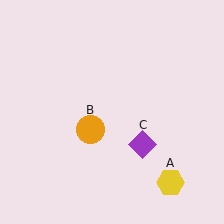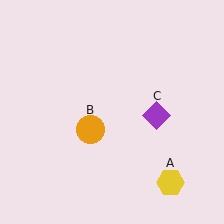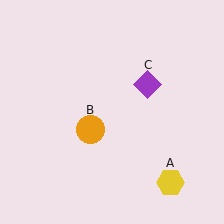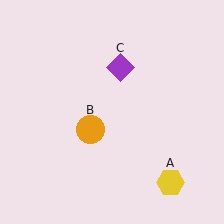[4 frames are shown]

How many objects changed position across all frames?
1 object changed position: purple diamond (object C).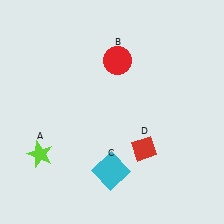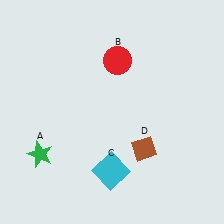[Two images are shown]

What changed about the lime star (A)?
In Image 1, A is lime. In Image 2, it changed to green.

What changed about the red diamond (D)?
In Image 1, D is red. In Image 2, it changed to brown.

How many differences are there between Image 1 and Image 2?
There are 2 differences between the two images.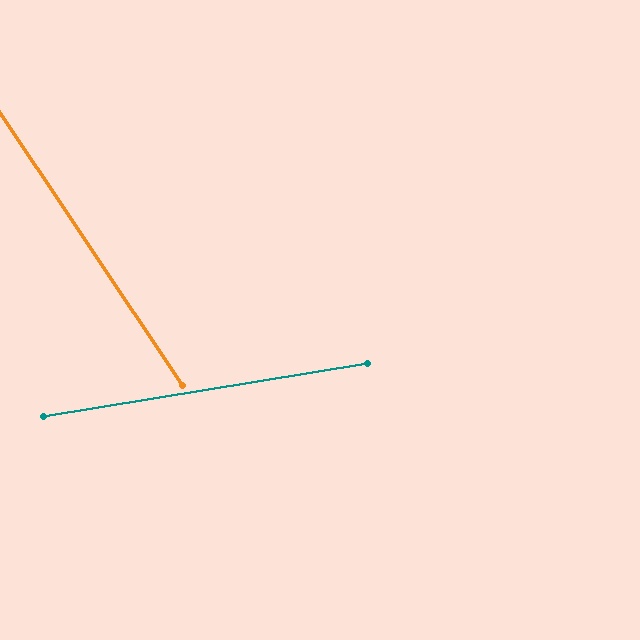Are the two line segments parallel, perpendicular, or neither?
Neither parallel nor perpendicular — they differ by about 65°.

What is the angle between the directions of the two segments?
Approximately 65 degrees.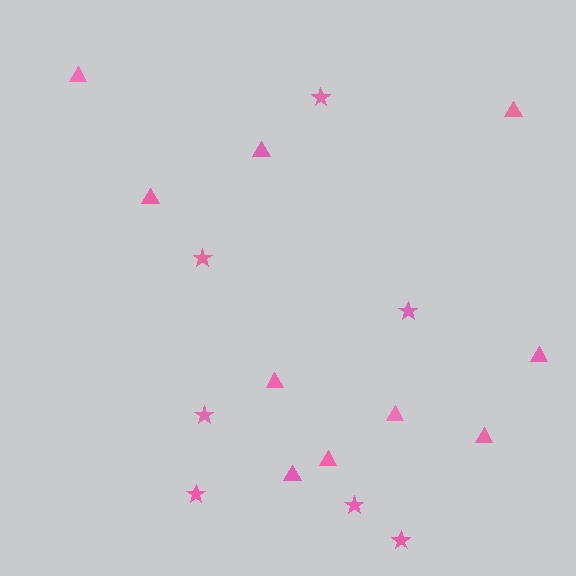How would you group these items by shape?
There are 2 groups: one group of triangles (10) and one group of stars (7).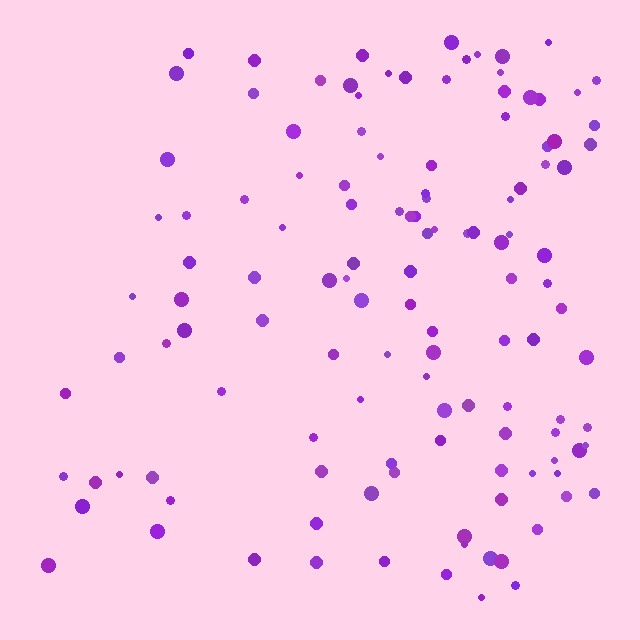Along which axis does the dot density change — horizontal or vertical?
Horizontal.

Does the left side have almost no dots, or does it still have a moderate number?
Still a moderate number, just noticeably fewer than the right.